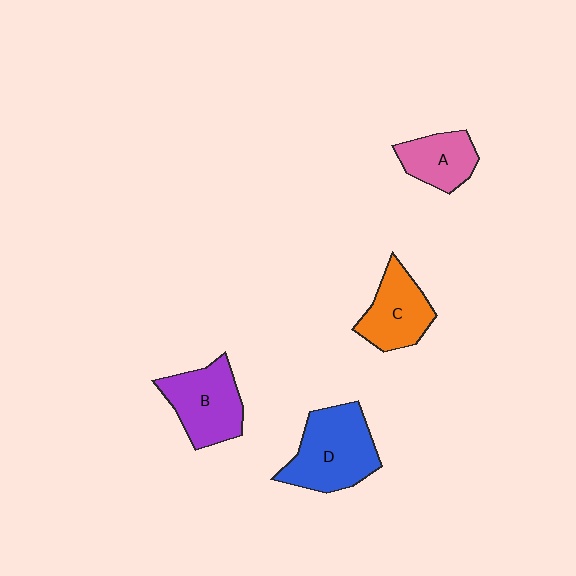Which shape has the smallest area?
Shape A (pink).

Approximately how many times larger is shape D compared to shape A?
Approximately 1.7 times.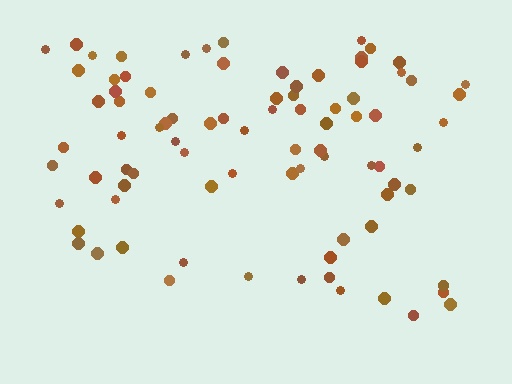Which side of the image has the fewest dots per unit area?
The bottom.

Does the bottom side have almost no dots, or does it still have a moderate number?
Still a moderate number, just noticeably fewer than the top.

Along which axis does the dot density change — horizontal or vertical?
Vertical.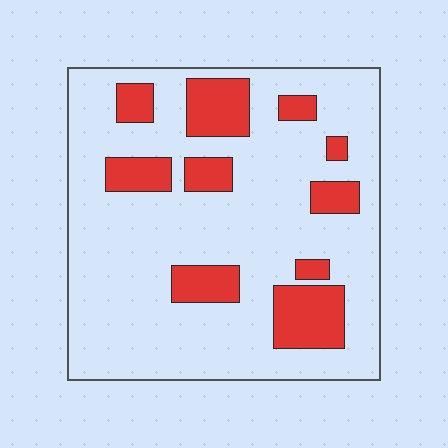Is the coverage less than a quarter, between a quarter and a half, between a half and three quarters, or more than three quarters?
Less than a quarter.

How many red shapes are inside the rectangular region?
10.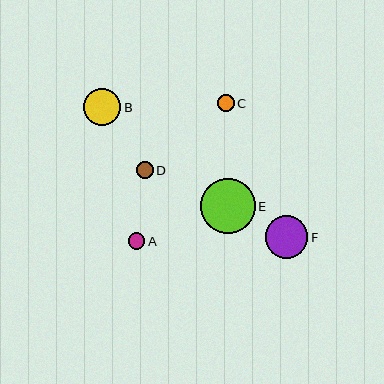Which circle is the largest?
Circle E is the largest with a size of approximately 55 pixels.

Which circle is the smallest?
Circle A is the smallest with a size of approximately 16 pixels.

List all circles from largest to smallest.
From largest to smallest: E, F, B, D, C, A.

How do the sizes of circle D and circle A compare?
Circle D and circle A are approximately the same size.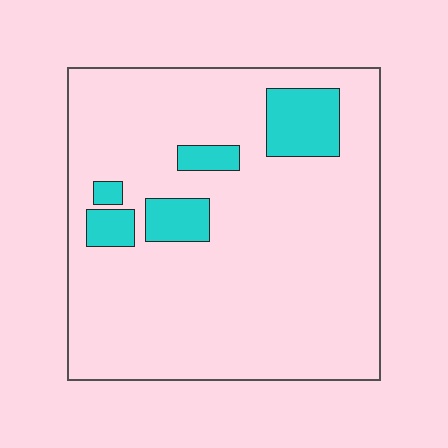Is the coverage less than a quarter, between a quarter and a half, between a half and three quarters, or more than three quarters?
Less than a quarter.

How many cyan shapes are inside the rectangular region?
5.